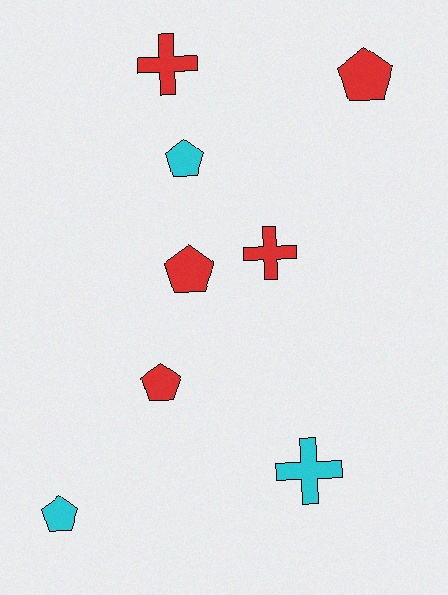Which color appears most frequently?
Red, with 5 objects.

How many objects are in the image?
There are 8 objects.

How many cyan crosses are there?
There is 1 cyan cross.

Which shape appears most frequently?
Pentagon, with 5 objects.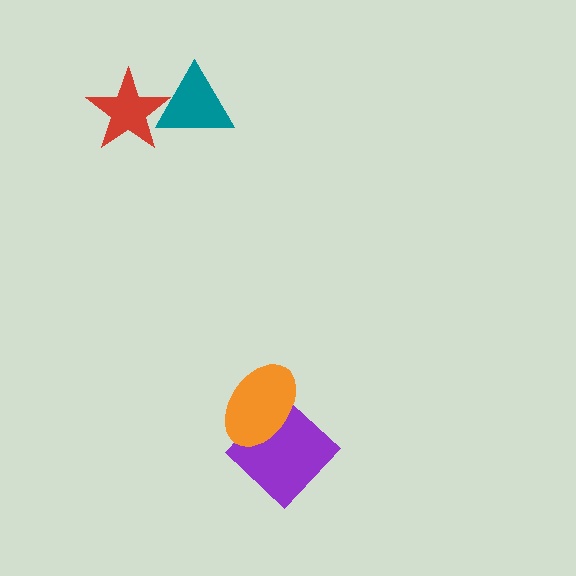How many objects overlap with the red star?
1 object overlaps with the red star.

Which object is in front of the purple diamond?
The orange ellipse is in front of the purple diamond.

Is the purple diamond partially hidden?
Yes, it is partially covered by another shape.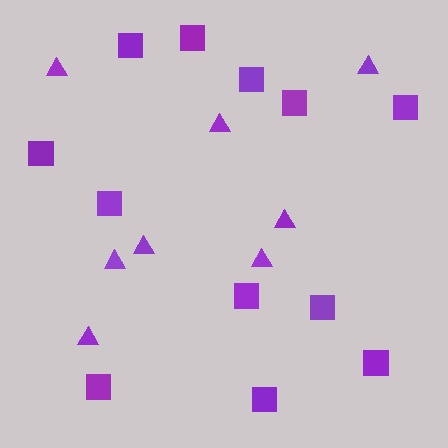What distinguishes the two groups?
There are 2 groups: one group of squares (12) and one group of triangles (8).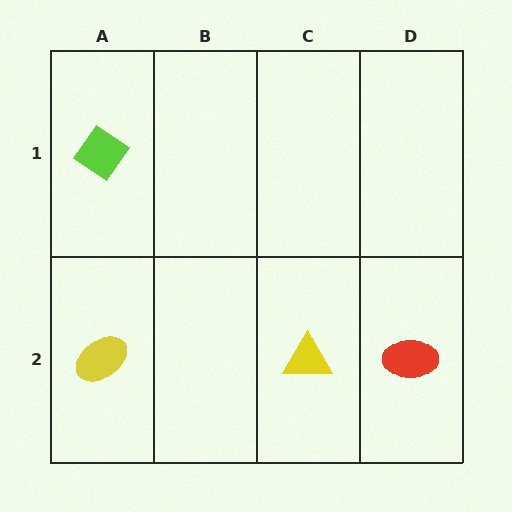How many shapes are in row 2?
3 shapes.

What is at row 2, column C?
A yellow triangle.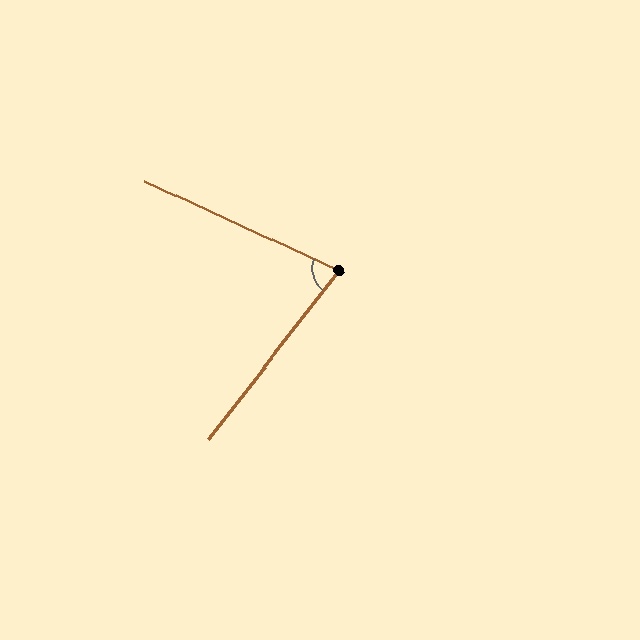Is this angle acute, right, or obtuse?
It is acute.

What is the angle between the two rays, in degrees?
Approximately 77 degrees.